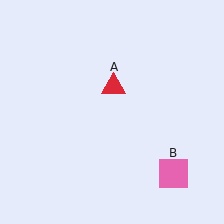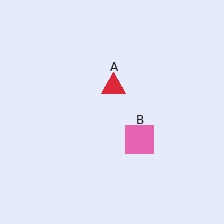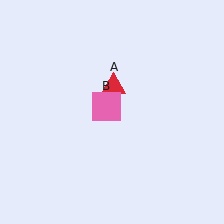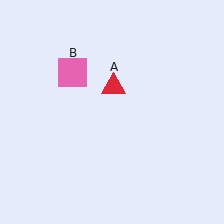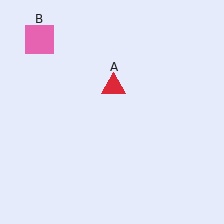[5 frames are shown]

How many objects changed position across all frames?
1 object changed position: pink square (object B).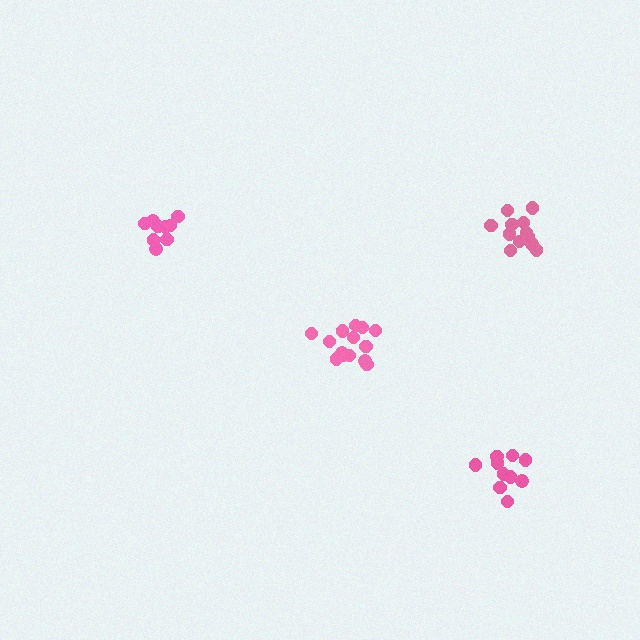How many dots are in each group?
Group 1: 14 dots, Group 2: 9 dots, Group 3: 10 dots, Group 4: 13 dots (46 total).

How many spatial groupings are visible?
There are 4 spatial groupings.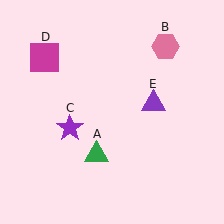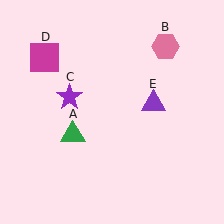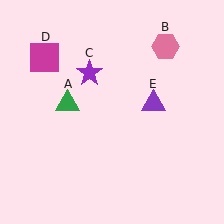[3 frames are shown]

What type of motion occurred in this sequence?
The green triangle (object A), purple star (object C) rotated clockwise around the center of the scene.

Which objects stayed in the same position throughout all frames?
Pink hexagon (object B) and magenta square (object D) and purple triangle (object E) remained stationary.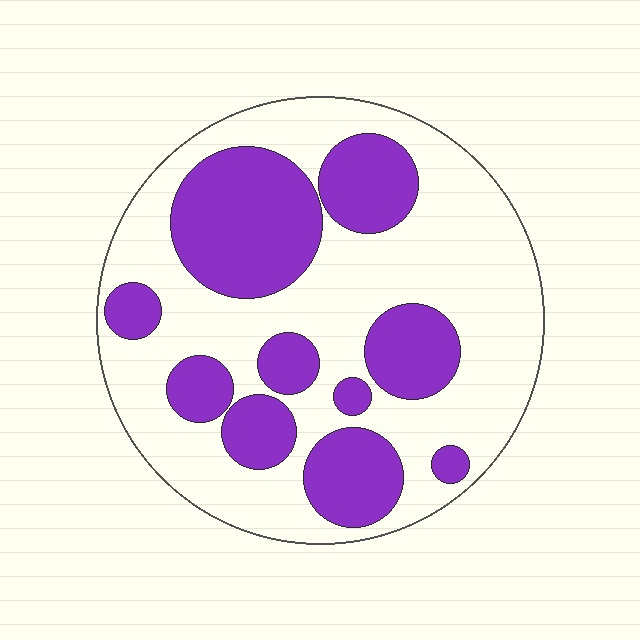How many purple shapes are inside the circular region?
10.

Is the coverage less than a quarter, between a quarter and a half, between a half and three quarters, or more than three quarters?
Between a quarter and a half.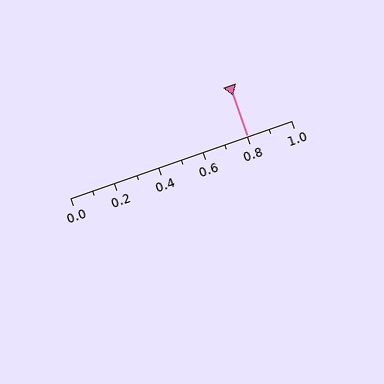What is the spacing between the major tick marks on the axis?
The major ticks are spaced 0.2 apart.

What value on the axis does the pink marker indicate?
The marker indicates approximately 0.8.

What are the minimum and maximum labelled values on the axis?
The axis runs from 0.0 to 1.0.